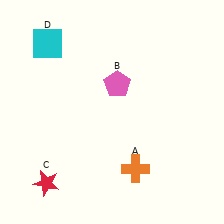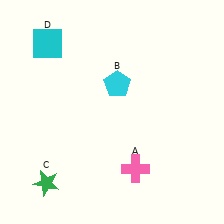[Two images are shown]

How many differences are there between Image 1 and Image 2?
There are 3 differences between the two images.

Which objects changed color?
A changed from orange to pink. B changed from pink to cyan. C changed from red to green.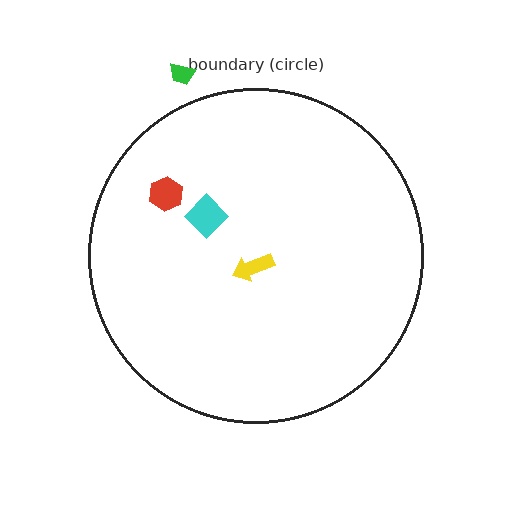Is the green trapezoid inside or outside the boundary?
Outside.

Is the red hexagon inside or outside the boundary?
Inside.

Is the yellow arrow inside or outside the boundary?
Inside.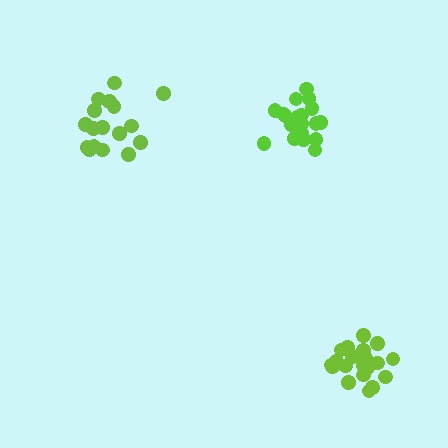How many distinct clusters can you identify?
There are 3 distinct clusters.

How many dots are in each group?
Group 1: 21 dots, Group 2: 19 dots, Group 3: 17 dots (57 total).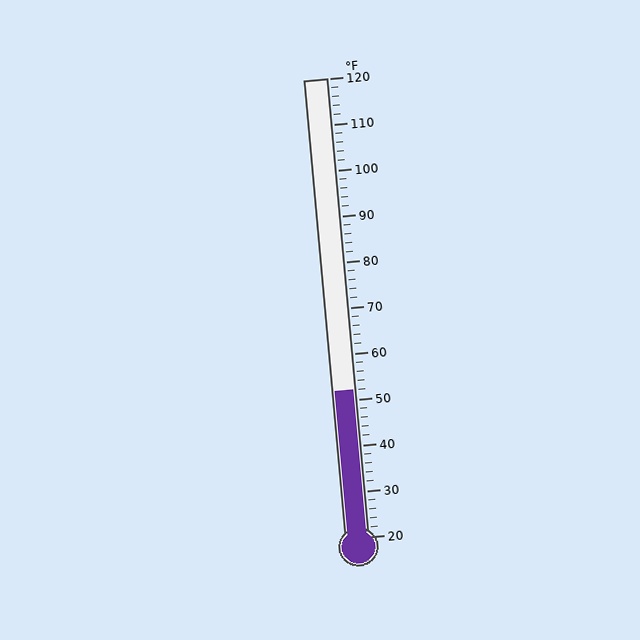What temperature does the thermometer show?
The thermometer shows approximately 52°F.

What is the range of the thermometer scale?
The thermometer scale ranges from 20°F to 120°F.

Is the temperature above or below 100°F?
The temperature is below 100°F.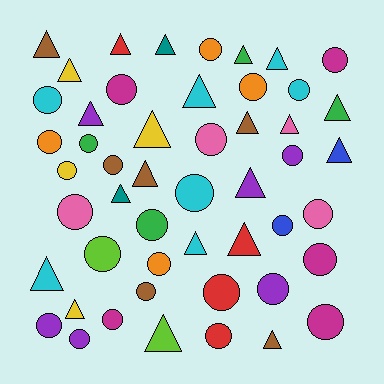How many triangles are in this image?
There are 22 triangles.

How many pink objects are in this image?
There are 4 pink objects.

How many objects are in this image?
There are 50 objects.